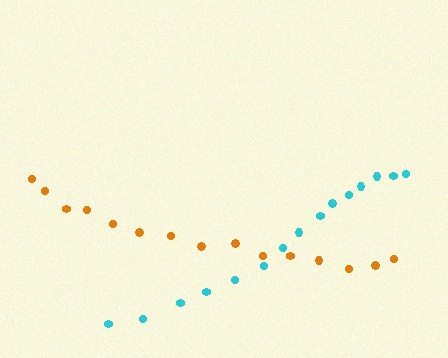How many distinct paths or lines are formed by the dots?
There are 2 distinct paths.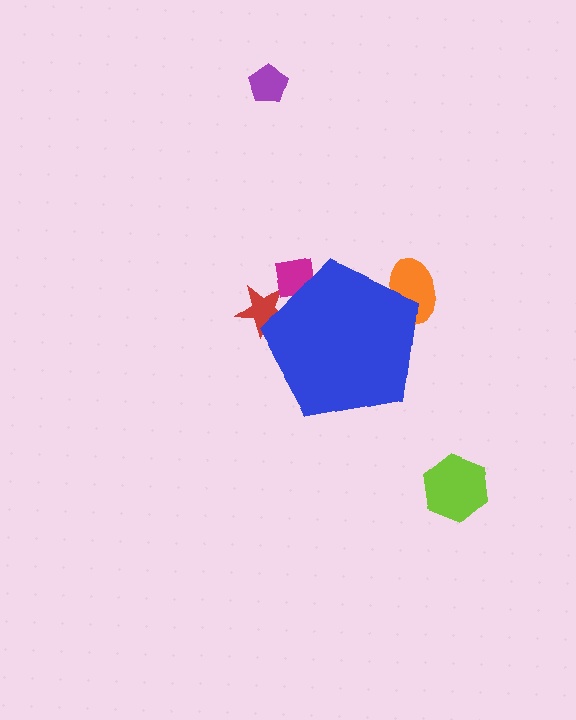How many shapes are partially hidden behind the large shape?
3 shapes are partially hidden.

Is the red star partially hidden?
Yes, the red star is partially hidden behind the blue pentagon.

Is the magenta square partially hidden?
Yes, the magenta square is partially hidden behind the blue pentagon.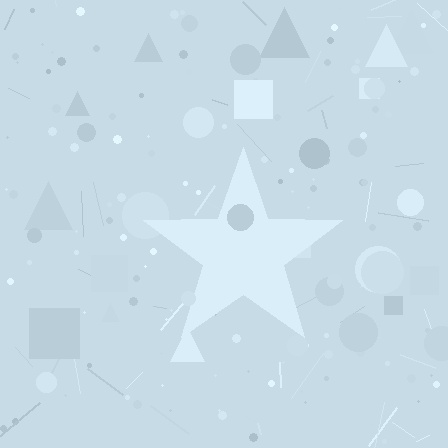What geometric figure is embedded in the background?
A star is embedded in the background.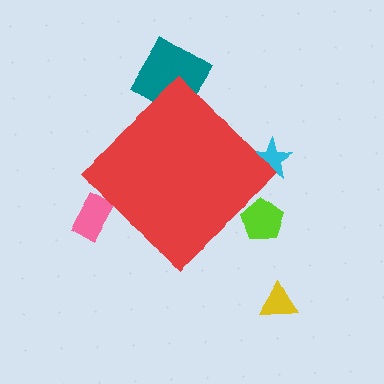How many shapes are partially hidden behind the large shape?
4 shapes are partially hidden.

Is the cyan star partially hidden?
Yes, the cyan star is partially hidden behind the red diamond.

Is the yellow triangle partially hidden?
No, the yellow triangle is fully visible.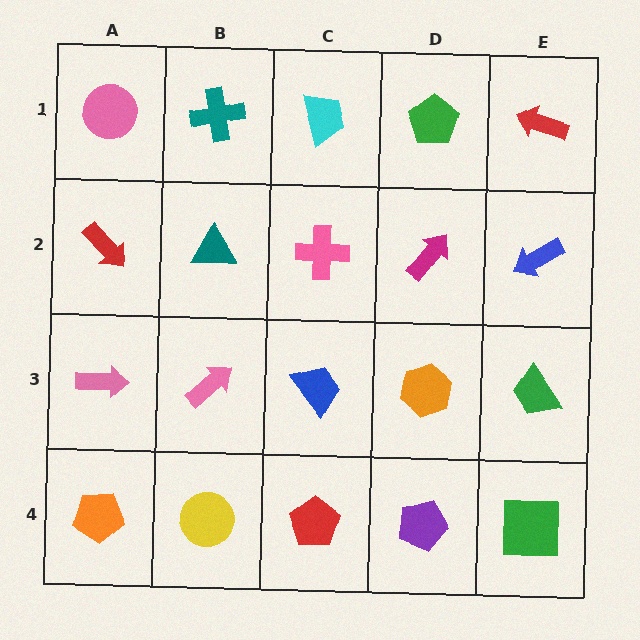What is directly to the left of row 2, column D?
A pink cross.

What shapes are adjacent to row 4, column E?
A green trapezoid (row 3, column E), a purple pentagon (row 4, column D).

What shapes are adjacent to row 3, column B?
A teal triangle (row 2, column B), a yellow circle (row 4, column B), a pink arrow (row 3, column A), a blue trapezoid (row 3, column C).